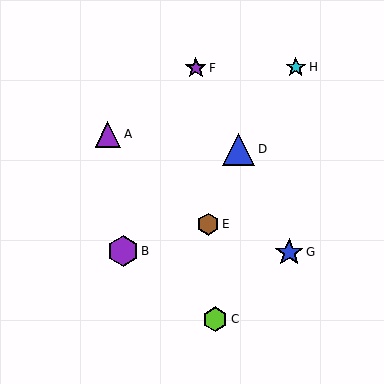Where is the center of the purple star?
The center of the purple star is at (196, 68).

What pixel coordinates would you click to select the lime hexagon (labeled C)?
Click at (215, 319) to select the lime hexagon C.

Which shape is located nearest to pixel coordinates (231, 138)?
The blue triangle (labeled D) at (239, 149) is nearest to that location.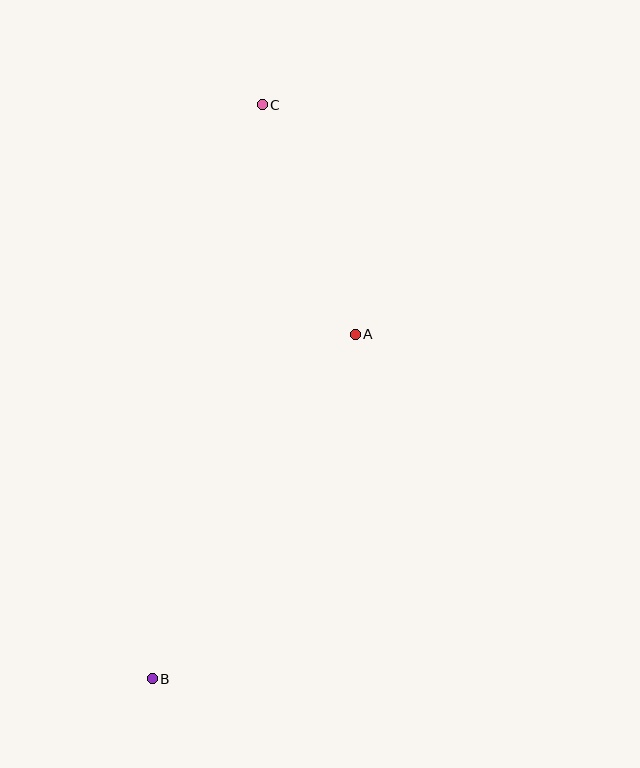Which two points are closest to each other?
Points A and C are closest to each other.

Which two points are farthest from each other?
Points B and C are farthest from each other.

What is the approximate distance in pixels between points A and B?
The distance between A and B is approximately 400 pixels.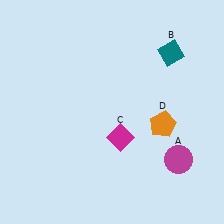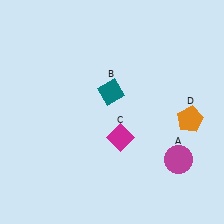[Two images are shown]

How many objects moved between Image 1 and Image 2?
2 objects moved between the two images.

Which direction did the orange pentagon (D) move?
The orange pentagon (D) moved right.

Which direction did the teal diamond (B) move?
The teal diamond (B) moved left.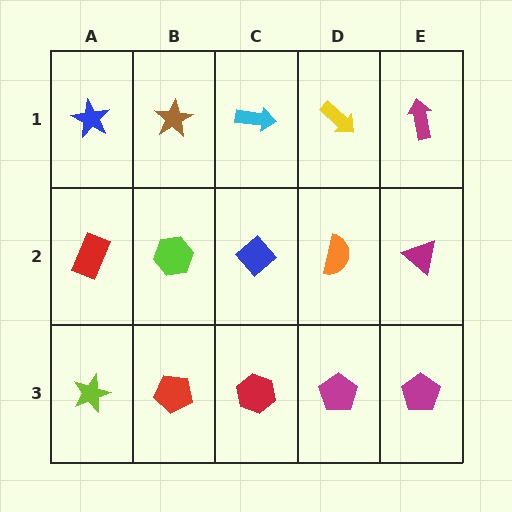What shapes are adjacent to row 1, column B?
A lime hexagon (row 2, column B), a blue star (row 1, column A), a cyan arrow (row 1, column C).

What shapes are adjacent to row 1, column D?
An orange semicircle (row 2, column D), a cyan arrow (row 1, column C), a magenta arrow (row 1, column E).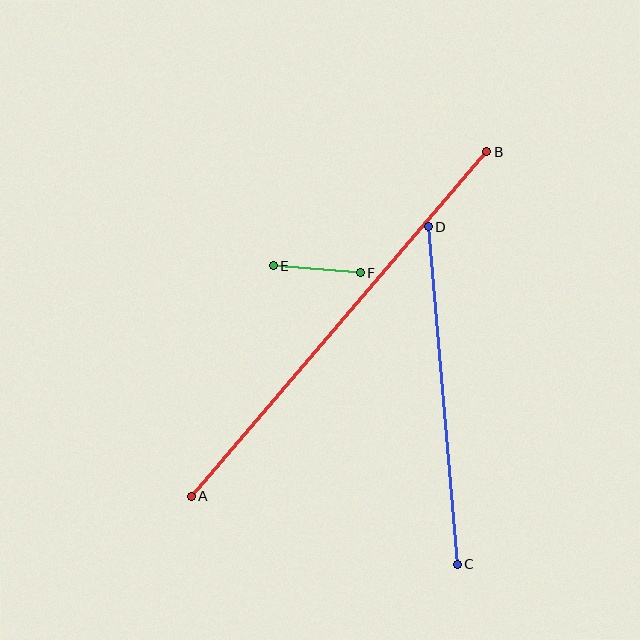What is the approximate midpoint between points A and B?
The midpoint is at approximately (339, 324) pixels.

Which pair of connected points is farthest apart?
Points A and B are farthest apart.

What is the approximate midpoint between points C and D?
The midpoint is at approximately (443, 395) pixels.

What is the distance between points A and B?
The distance is approximately 454 pixels.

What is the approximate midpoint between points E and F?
The midpoint is at approximately (317, 269) pixels.